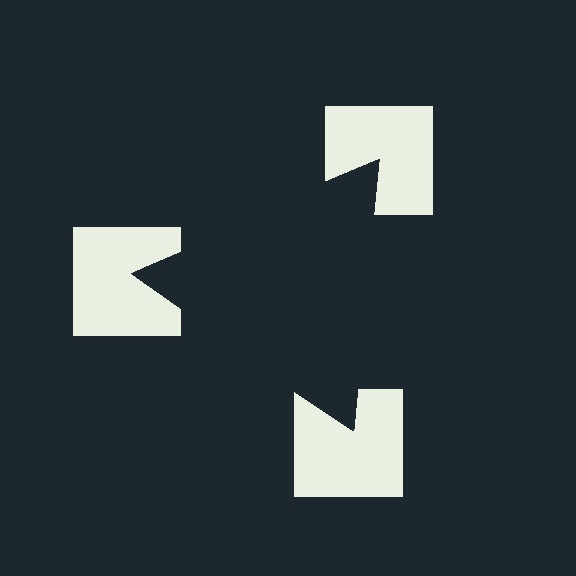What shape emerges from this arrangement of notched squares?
An illusory triangle — its edges are inferred from the aligned wedge cuts in the notched squares, not physically drawn.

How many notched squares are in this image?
There are 3 — one at each vertex of the illusory triangle.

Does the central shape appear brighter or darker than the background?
It typically appears slightly darker than the background, even though no actual brightness change is drawn.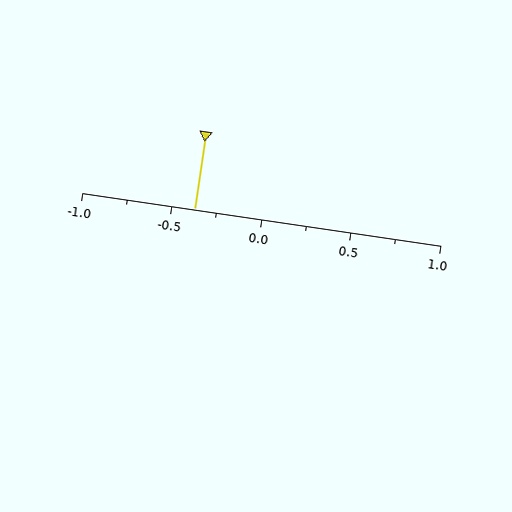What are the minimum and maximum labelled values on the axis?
The axis runs from -1.0 to 1.0.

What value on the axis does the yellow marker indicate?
The marker indicates approximately -0.38.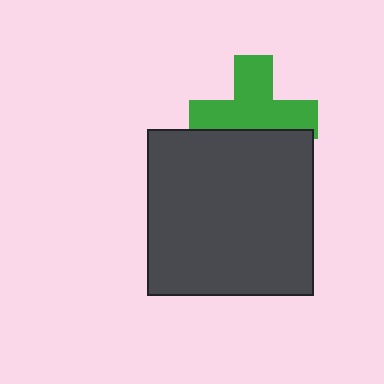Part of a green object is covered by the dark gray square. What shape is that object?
It is a cross.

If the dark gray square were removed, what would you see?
You would see the complete green cross.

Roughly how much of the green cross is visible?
Most of it is visible (roughly 65%).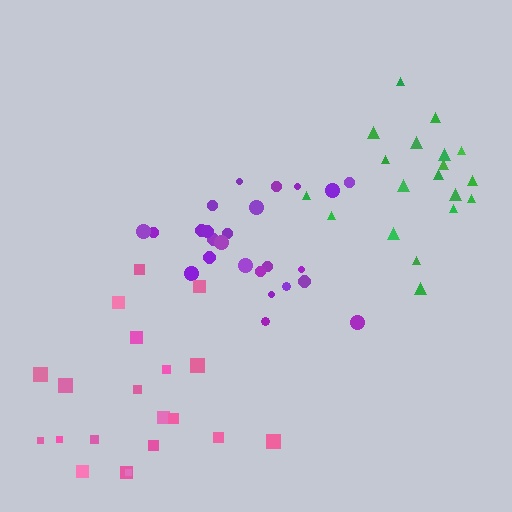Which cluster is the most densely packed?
Green.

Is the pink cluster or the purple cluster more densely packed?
Purple.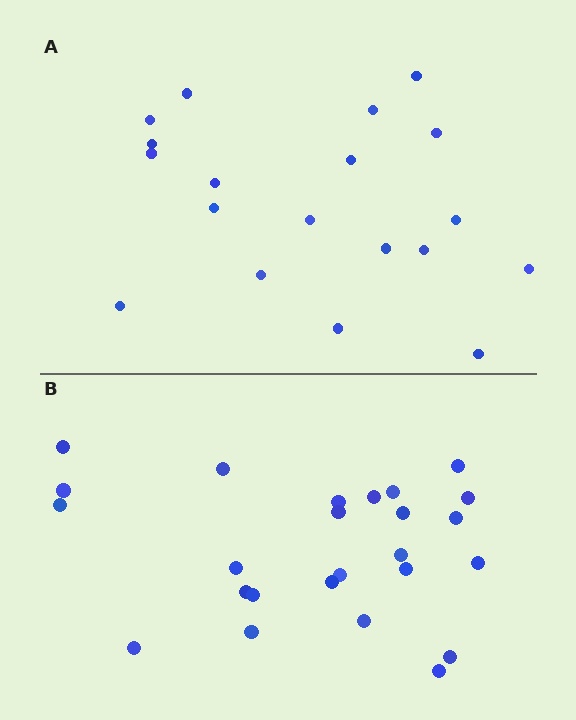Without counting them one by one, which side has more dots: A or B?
Region B (the bottom region) has more dots.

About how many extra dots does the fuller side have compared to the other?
Region B has about 6 more dots than region A.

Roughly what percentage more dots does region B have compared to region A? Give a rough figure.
About 30% more.